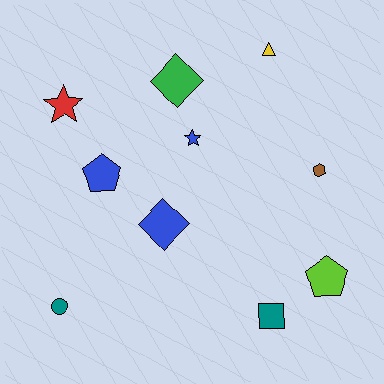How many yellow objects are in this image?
There is 1 yellow object.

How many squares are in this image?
There is 1 square.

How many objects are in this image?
There are 10 objects.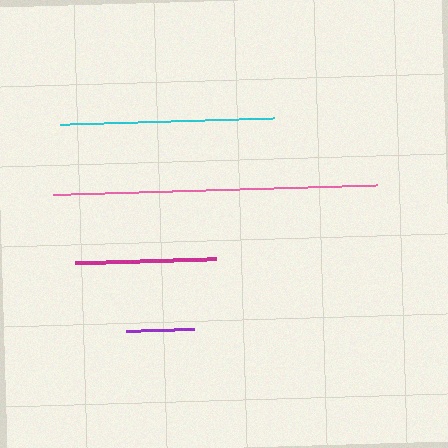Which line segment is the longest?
The pink line is the longest at approximately 324 pixels.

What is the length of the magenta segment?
The magenta segment is approximately 141 pixels long.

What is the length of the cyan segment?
The cyan segment is approximately 215 pixels long.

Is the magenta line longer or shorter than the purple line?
The magenta line is longer than the purple line.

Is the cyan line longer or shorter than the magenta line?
The cyan line is longer than the magenta line.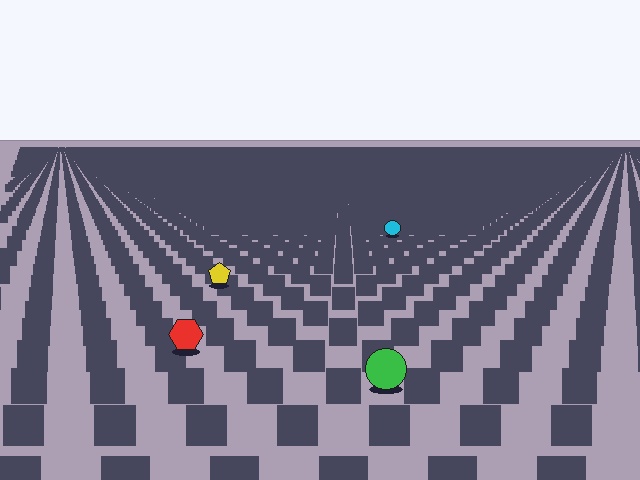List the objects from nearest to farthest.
From nearest to farthest: the green circle, the red hexagon, the yellow pentagon, the cyan circle.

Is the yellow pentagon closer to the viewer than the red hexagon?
No. The red hexagon is closer — you can tell from the texture gradient: the ground texture is coarser near it.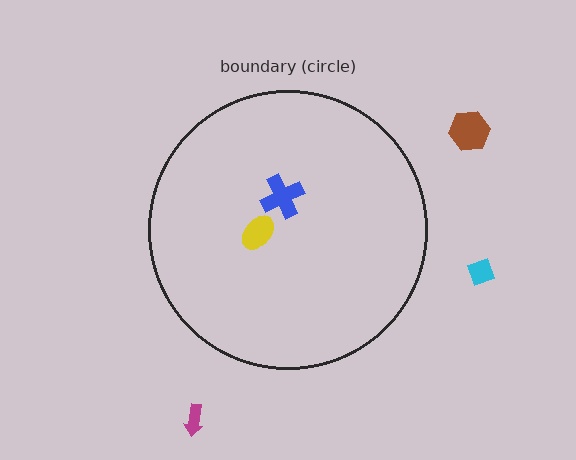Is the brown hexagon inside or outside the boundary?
Outside.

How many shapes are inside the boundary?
2 inside, 3 outside.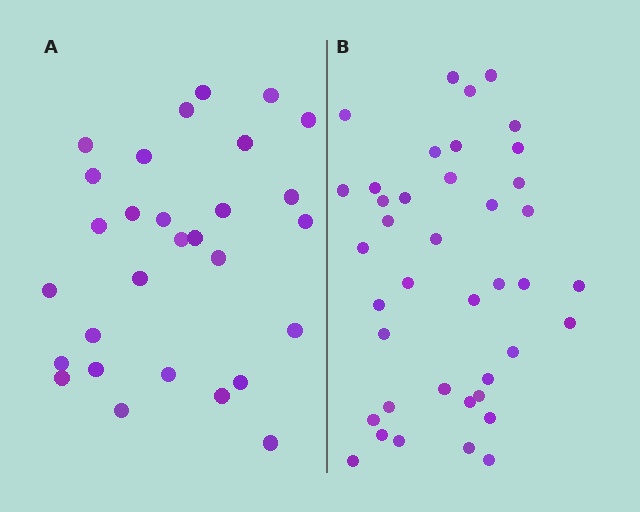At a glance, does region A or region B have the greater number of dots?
Region B (the right region) has more dots.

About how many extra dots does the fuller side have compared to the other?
Region B has roughly 12 or so more dots than region A.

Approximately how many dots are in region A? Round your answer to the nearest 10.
About 30 dots. (The exact count is 29, which rounds to 30.)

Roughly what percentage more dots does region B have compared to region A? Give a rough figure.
About 40% more.